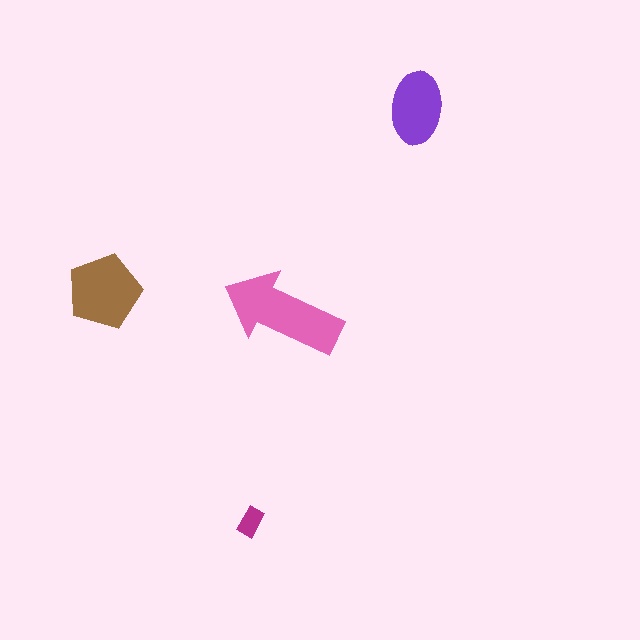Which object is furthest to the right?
The purple ellipse is rightmost.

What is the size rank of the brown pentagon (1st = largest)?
2nd.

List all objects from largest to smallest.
The pink arrow, the brown pentagon, the purple ellipse, the magenta rectangle.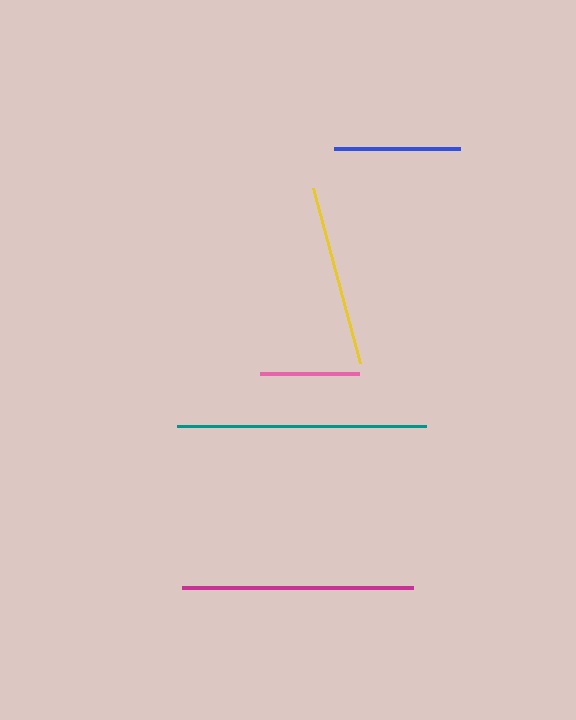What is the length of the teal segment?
The teal segment is approximately 249 pixels long.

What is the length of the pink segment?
The pink segment is approximately 99 pixels long.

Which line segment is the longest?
The teal line is the longest at approximately 249 pixels.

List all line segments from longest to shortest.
From longest to shortest: teal, magenta, yellow, blue, pink.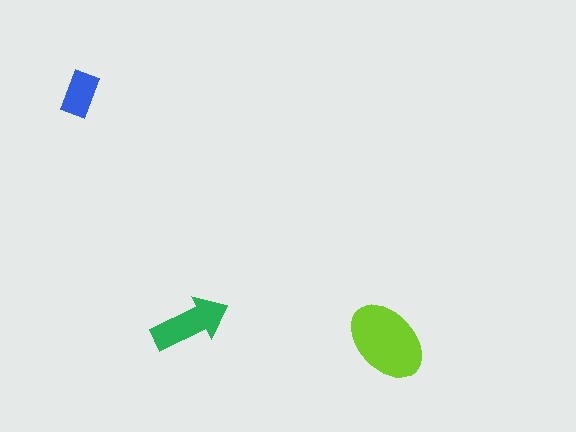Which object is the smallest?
The blue rectangle.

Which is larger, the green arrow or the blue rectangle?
The green arrow.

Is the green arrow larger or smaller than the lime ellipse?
Smaller.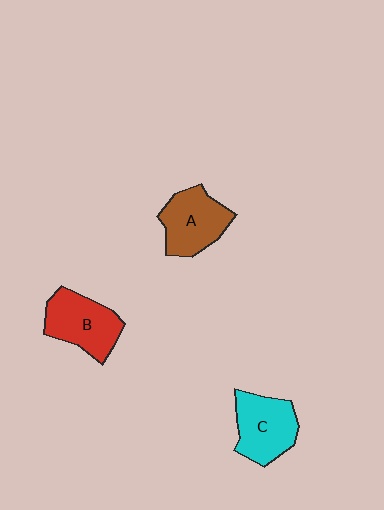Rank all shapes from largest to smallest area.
From largest to smallest: B (red), C (cyan), A (brown).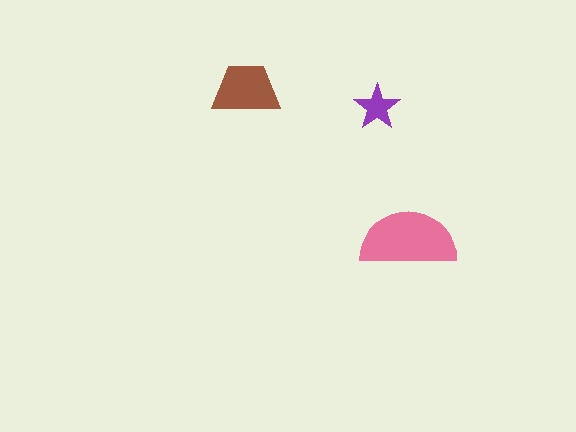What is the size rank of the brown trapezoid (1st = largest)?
2nd.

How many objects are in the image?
There are 3 objects in the image.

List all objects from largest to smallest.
The pink semicircle, the brown trapezoid, the purple star.